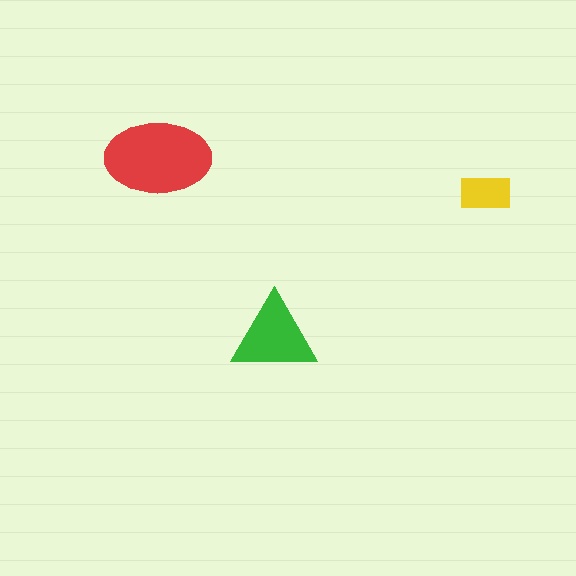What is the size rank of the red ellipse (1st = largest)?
1st.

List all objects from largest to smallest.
The red ellipse, the green triangle, the yellow rectangle.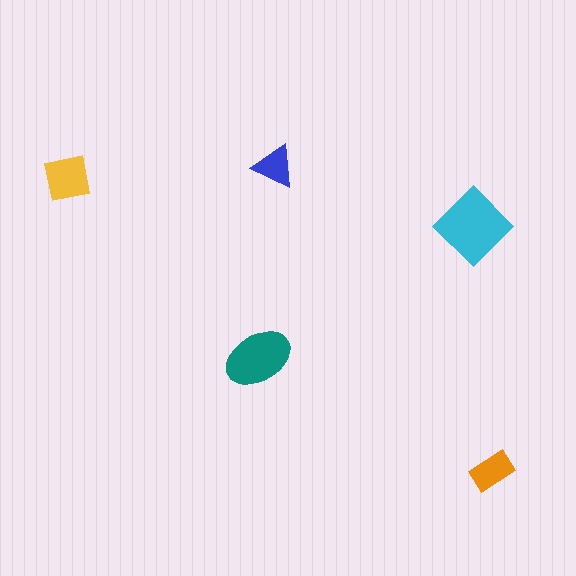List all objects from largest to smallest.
The cyan diamond, the teal ellipse, the yellow square, the orange rectangle, the blue triangle.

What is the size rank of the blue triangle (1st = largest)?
5th.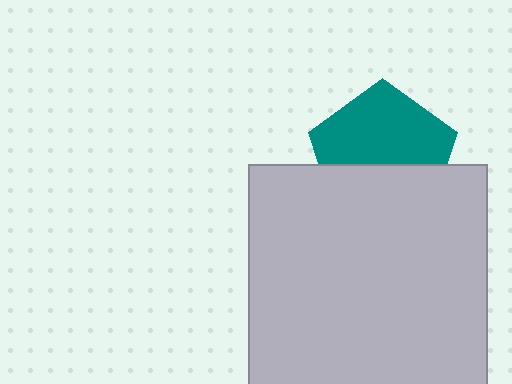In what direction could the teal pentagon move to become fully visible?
The teal pentagon could move up. That would shift it out from behind the light gray square entirely.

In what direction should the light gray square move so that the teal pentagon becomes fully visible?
The light gray square should move down. That is the shortest direction to clear the overlap and leave the teal pentagon fully visible.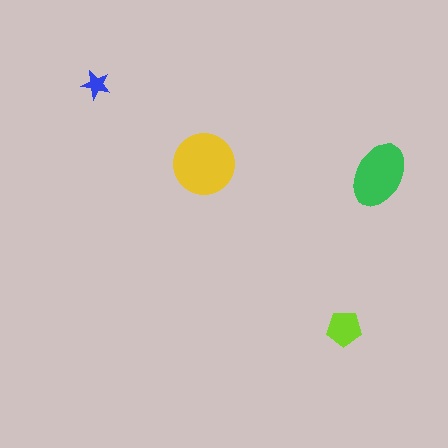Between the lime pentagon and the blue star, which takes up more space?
The lime pentagon.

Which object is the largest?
The yellow circle.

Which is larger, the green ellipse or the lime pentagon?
The green ellipse.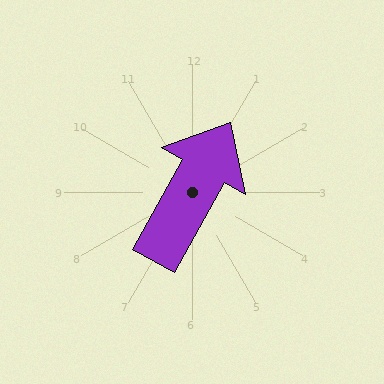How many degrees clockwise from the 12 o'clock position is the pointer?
Approximately 29 degrees.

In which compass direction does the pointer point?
Northeast.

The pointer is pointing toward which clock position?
Roughly 1 o'clock.